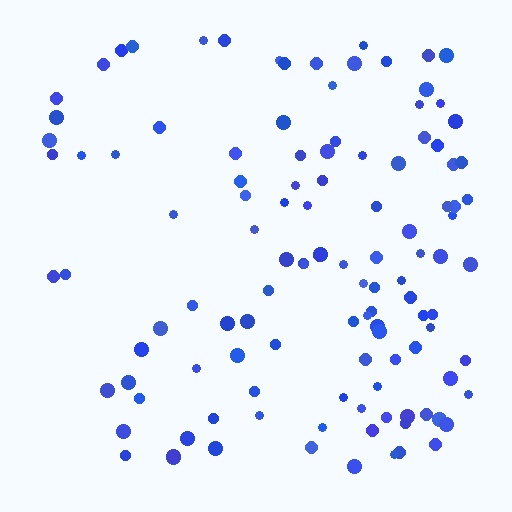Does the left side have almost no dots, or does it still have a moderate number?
Still a moderate number, just noticeably fewer than the right.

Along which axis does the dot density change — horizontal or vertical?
Horizontal.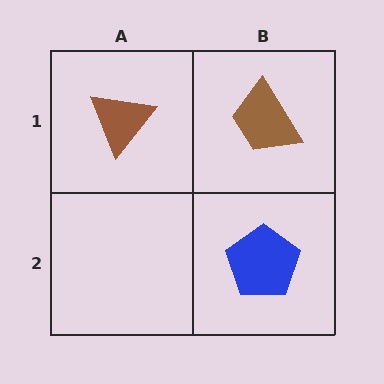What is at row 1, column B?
A brown trapezoid.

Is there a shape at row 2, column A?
No, that cell is empty.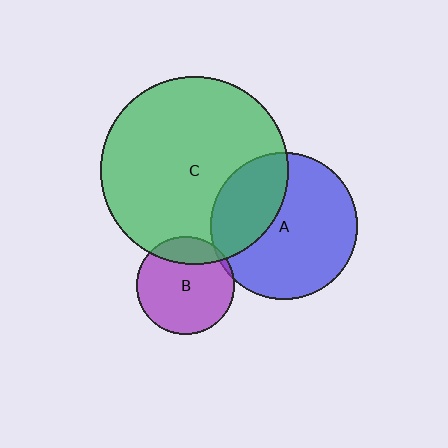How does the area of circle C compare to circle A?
Approximately 1.6 times.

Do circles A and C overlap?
Yes.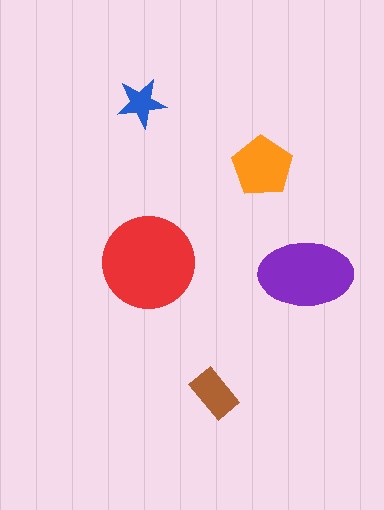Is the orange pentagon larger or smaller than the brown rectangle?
Larger.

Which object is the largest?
The red circle.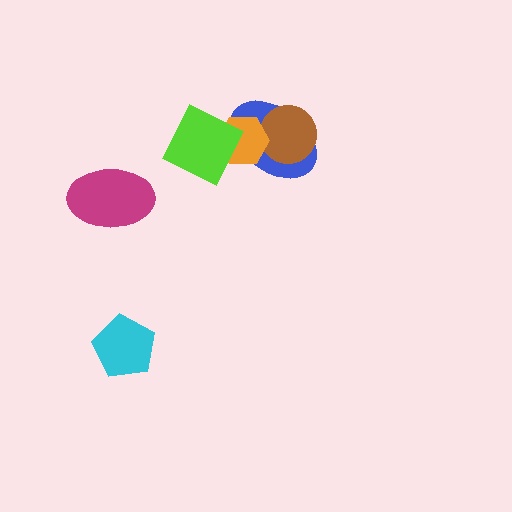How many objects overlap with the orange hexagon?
3 objects overlap with the orange hexagon.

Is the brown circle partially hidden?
Yes, it is partially covered by another shape.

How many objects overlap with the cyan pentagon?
0 objects overlap with the cyan pentagon.